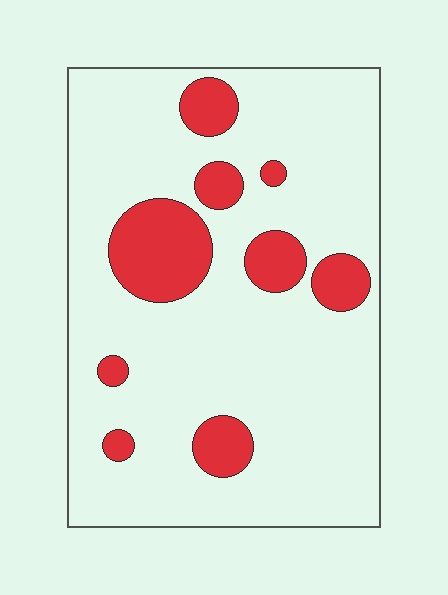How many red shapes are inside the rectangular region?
9.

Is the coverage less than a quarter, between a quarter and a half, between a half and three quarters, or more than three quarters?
Less than a quarter.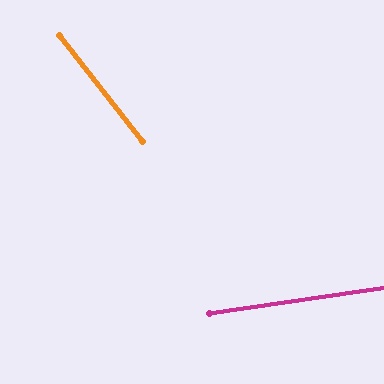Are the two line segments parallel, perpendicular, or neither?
Neither parallel nor perpendicular — they differ by about 60°.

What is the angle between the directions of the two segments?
Approximately 60 degrees.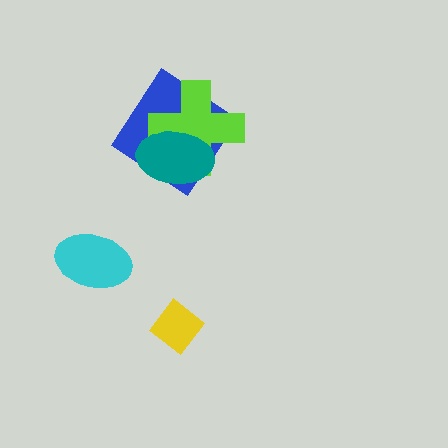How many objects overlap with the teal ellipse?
2 objects overlap with the teal ellipse.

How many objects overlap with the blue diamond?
2 objects overlap with the blue diamond.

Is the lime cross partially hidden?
Yes, it is partially covered by another shape.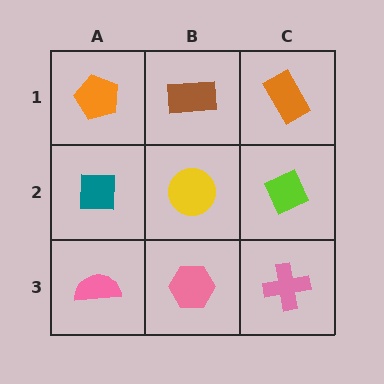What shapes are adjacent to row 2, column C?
An orange rectangle (row 1, column C), a pink cross (row 3, column C), a yellow circle (row 2, column B).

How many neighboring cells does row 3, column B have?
3.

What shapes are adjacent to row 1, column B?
A yellow circle (row 2, column B), an orange pentagon (row 1, column A), an orange rectangle (row 1, column C).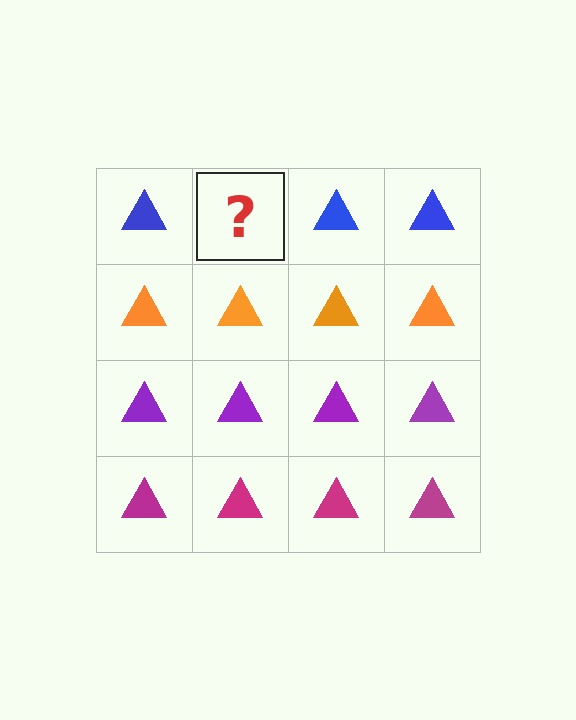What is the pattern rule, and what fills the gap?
The rule is that each row has a consistent color. The gap should be filled with a blue triangle.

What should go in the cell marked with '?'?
The missing cell should contain a blue triangle.